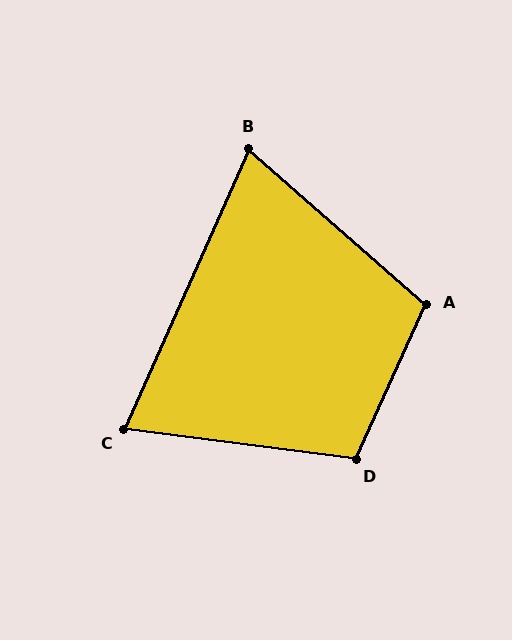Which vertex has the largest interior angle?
D, at approximately 107 degrees.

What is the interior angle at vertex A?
Approximately 107 degrees (obtuse).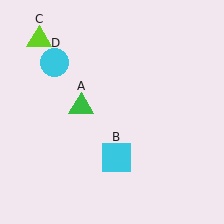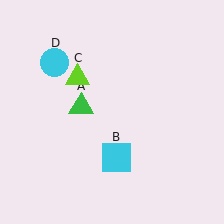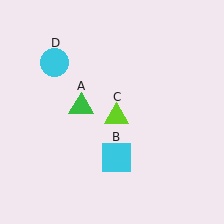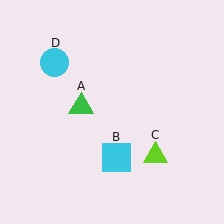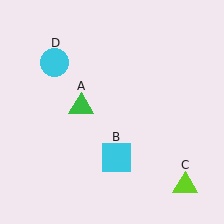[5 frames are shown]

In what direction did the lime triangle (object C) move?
The lime triangle (object C) moved down and to the right.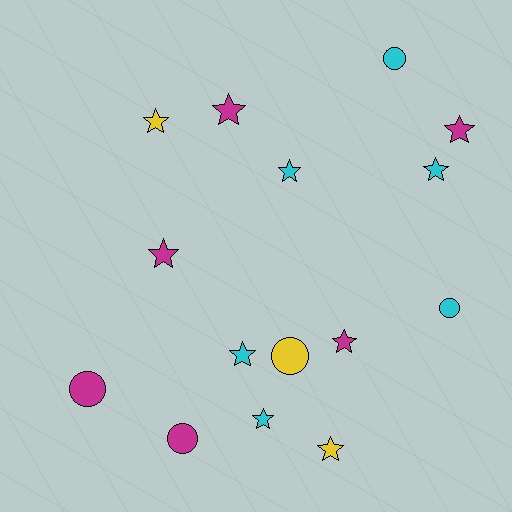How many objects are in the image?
There are 15 objects.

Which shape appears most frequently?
Star, with 10 objects.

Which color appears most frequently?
Cyan, with 6 objects.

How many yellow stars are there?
There are 2 yellow stars.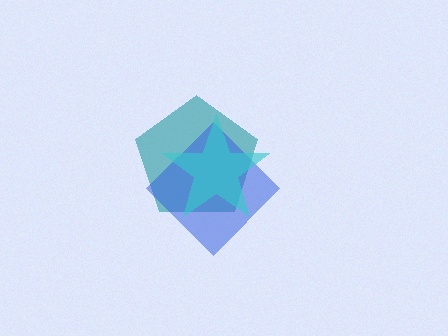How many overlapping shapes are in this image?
There are 3 overlapping shapes in the image.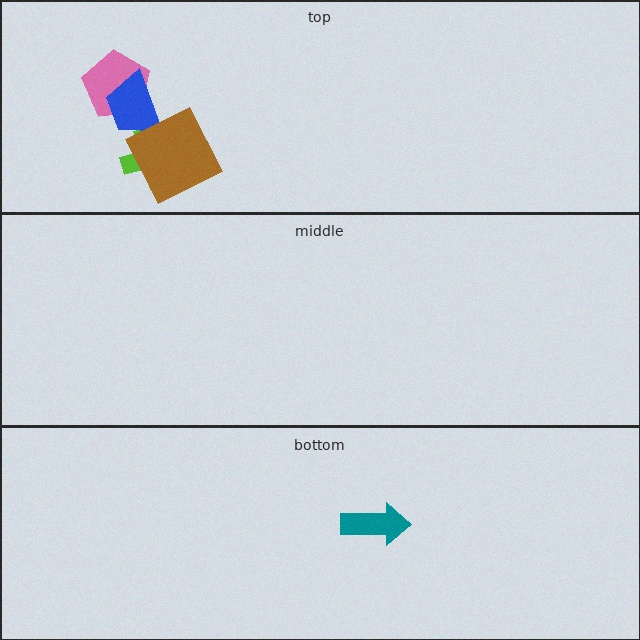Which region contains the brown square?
The top region.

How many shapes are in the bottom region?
1.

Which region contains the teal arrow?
The bottom region.